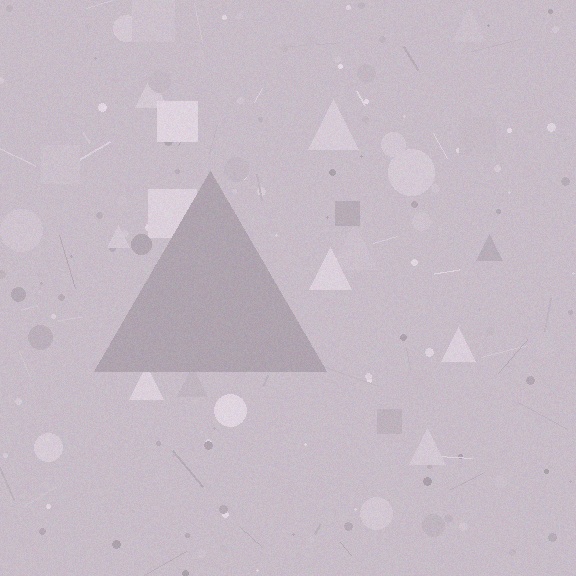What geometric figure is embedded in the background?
A triangle is embedded in the background.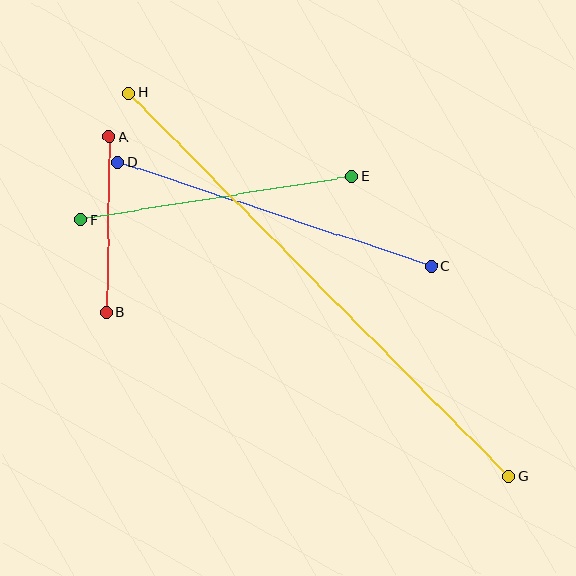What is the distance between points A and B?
The distance is approximately 175 pixels.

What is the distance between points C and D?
The distance is approximately 330 pixels.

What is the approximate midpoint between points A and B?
The midpoint is at approximately (108, 224) pixels.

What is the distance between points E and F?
The distance is approximately 274 pixels.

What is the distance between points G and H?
The distance is approximately 539 pixels.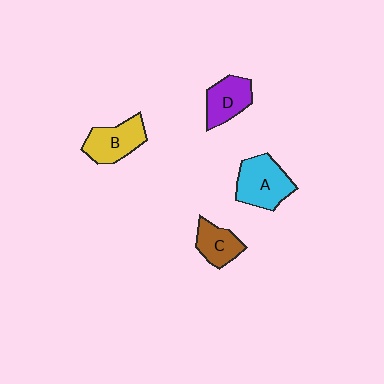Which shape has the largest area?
Shape A (cyan).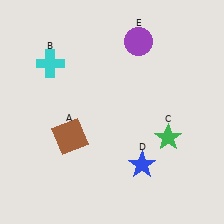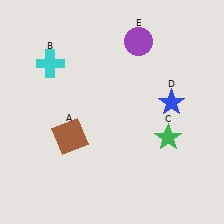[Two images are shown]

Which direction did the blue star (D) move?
The blue star (D) moved up.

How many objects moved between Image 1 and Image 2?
1 object moved between the two images.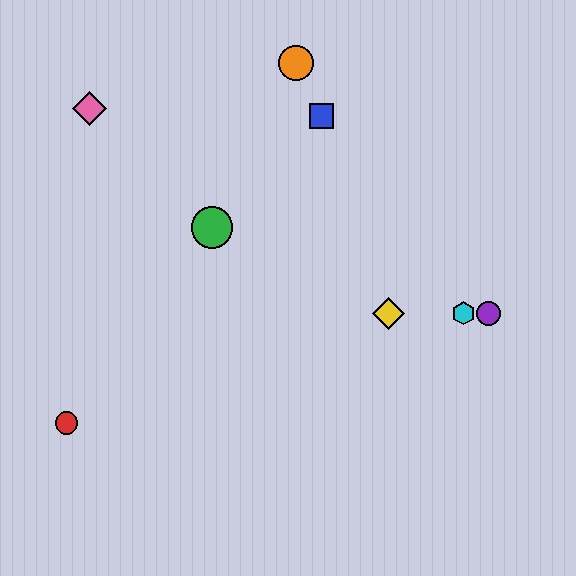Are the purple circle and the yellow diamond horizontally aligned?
Yes, both are at y≈313.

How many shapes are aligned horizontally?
3 shapes (the yellow diamond, the purple circle, the cyan hexagon) are aligned horizontally.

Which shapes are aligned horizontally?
The yellow diamond, the purple circle, the cyan hexagon are aligned horizontally.